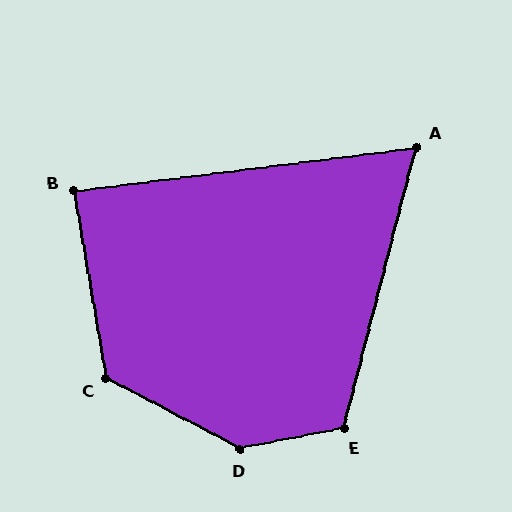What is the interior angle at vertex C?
Approximately 128 degrees (obtuse).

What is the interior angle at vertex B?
Approximately 88 degrees (approximately right).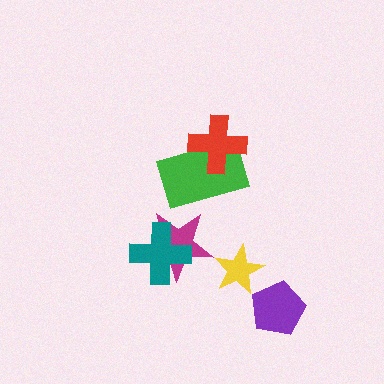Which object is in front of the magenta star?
The teal cross is in front of the magenta star.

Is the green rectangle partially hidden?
Yes, it is partially covered by another shape.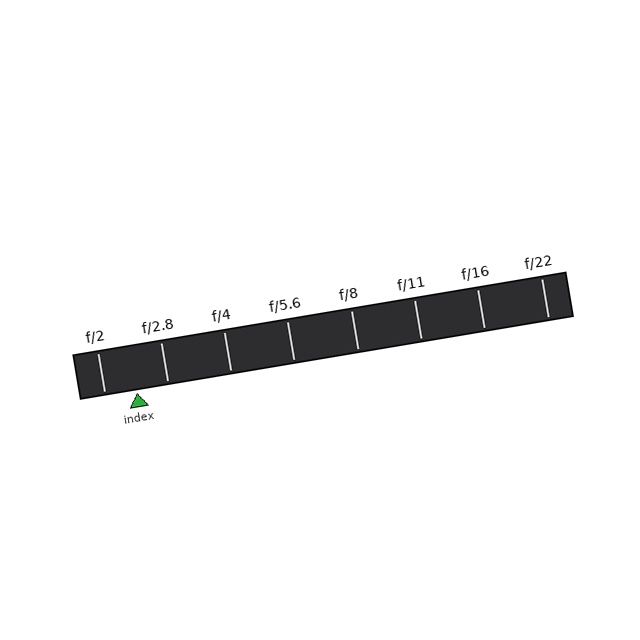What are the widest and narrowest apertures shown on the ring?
The widest aperture shown is f/2 and the narrowest is f/22.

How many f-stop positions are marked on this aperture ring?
There are 8 f-stop positions marked.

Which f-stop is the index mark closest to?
The index mark is closest to f/2.8.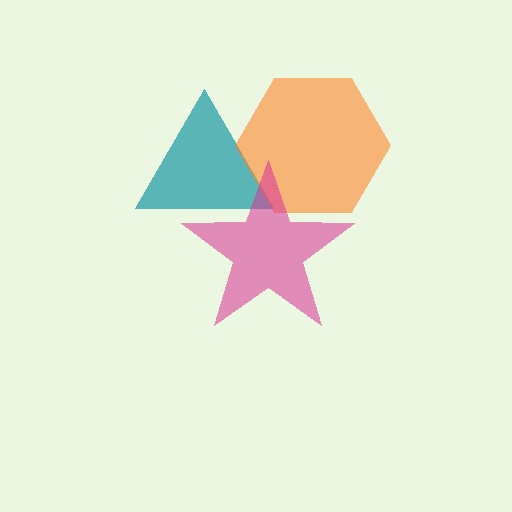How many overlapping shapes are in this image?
There are 3 overlapping shapes in the image.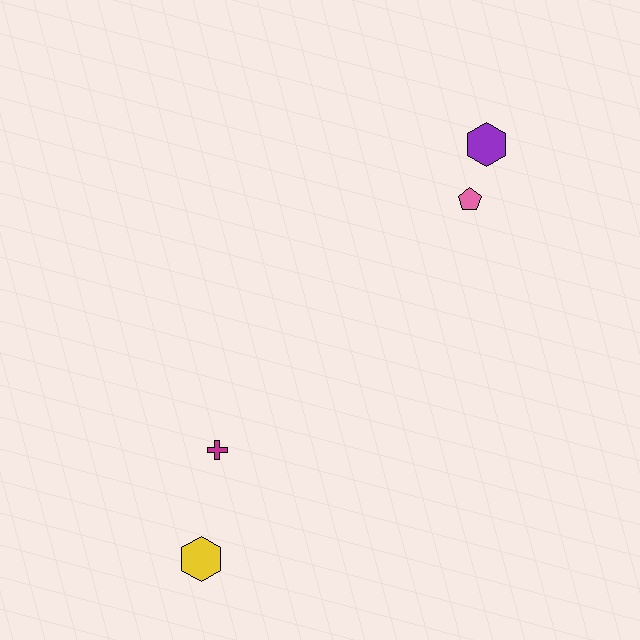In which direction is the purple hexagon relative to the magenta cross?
The purple hexagon is above the magenta cross.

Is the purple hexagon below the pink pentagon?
No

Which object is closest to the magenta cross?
The yellow hexagon is closest to the magenta cross.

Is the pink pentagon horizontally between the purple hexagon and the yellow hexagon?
Yes